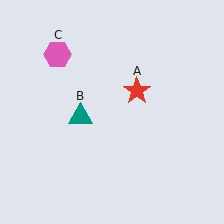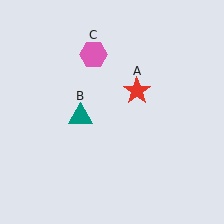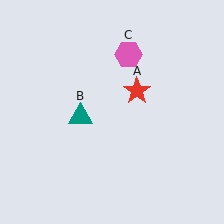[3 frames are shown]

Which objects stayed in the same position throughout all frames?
Red star (object A) and teal triangle (object B) remained stationary.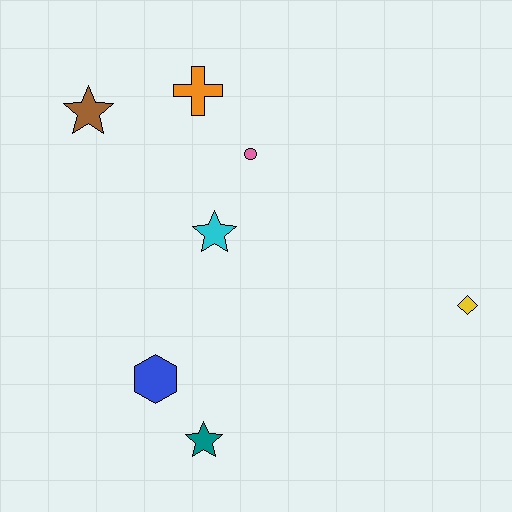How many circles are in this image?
There is 1 circle.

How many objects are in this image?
There are 7 objects.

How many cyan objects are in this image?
There is 1 cyan object.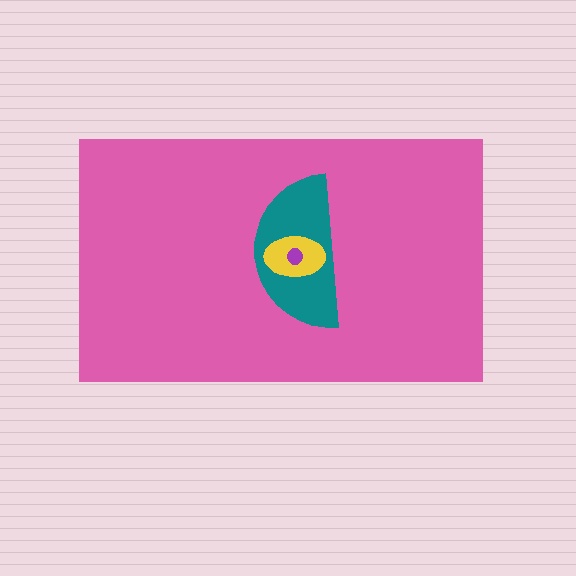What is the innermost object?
The purple circle.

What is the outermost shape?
The pink rectangle.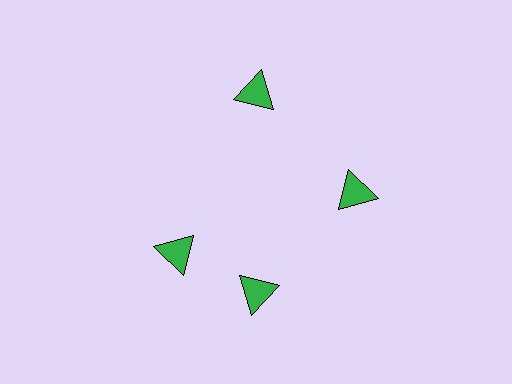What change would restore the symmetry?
The symmetry would be restored by rotating it back into even spacing with its neighbors so that all 4 triangles sit at equal angles and equal distance from the center.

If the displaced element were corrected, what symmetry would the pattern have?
It would have 4-fold rotational symmetry — the pattern would map onto itself every 90 degrees.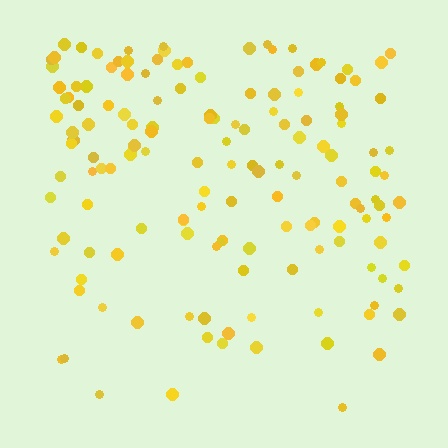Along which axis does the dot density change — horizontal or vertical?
Vertical.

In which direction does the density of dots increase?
From bottom to top, with the top side densest.